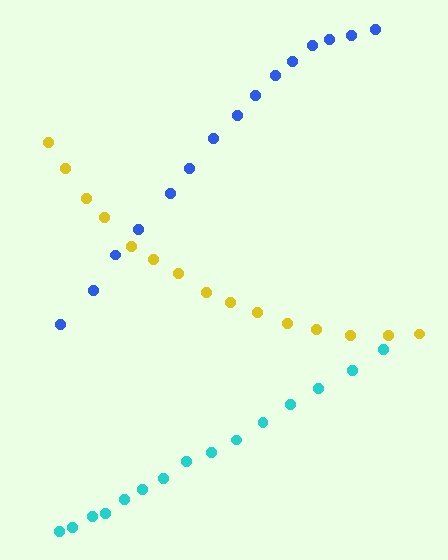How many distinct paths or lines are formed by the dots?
There are 3 distinct paths.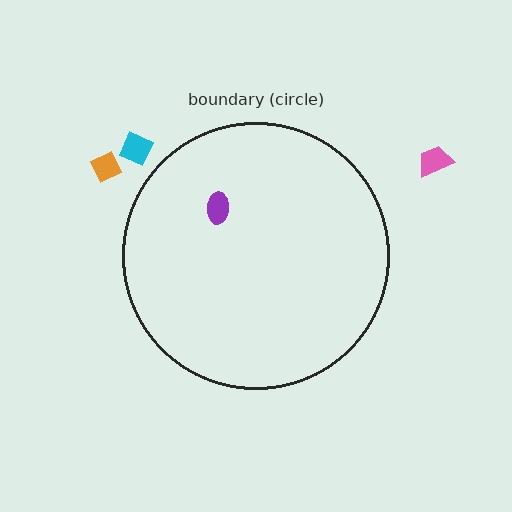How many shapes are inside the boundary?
1 inside, 3 outside.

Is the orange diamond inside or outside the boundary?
Outside.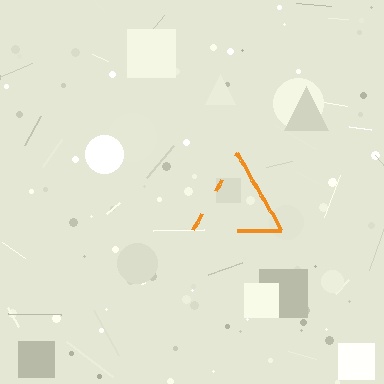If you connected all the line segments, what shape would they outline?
They would outline a triangle.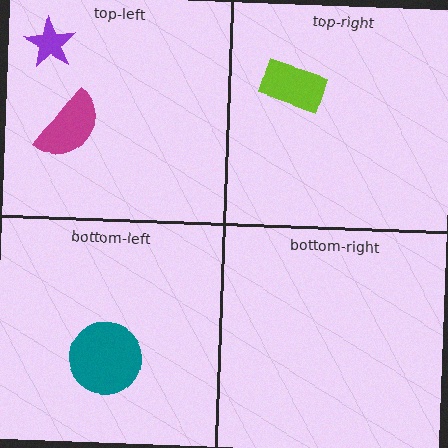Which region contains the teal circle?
The bottom-left region.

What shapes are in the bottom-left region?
The teal circle.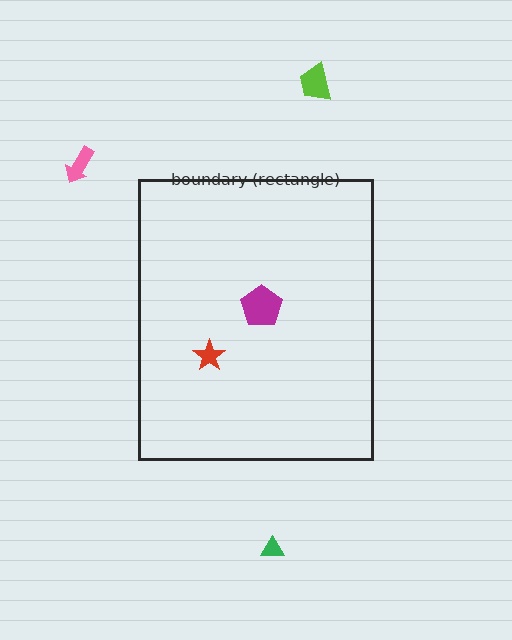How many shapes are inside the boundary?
2 inside, 3 outside.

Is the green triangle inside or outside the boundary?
Outside.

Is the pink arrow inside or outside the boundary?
Outside.